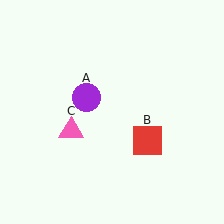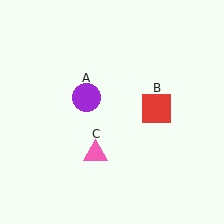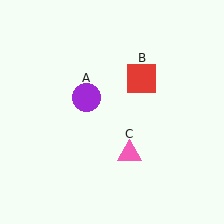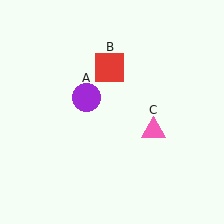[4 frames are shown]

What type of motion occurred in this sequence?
The red square (object B), pink triangle (object C) rotated counterclockwise around the center of the scene.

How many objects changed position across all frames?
2 objects changed position: red square (object B), pink triangle (object C).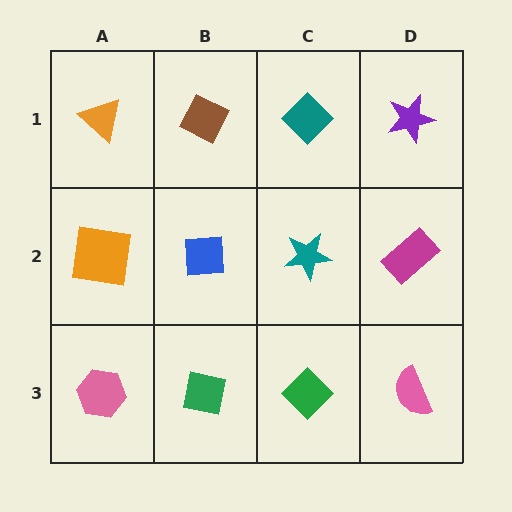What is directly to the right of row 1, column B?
A teal diamond.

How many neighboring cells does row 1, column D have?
2.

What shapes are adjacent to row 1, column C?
A teal star (row 2, column C), a brown diamond (row 1, column B), a purple star (row 1, column D).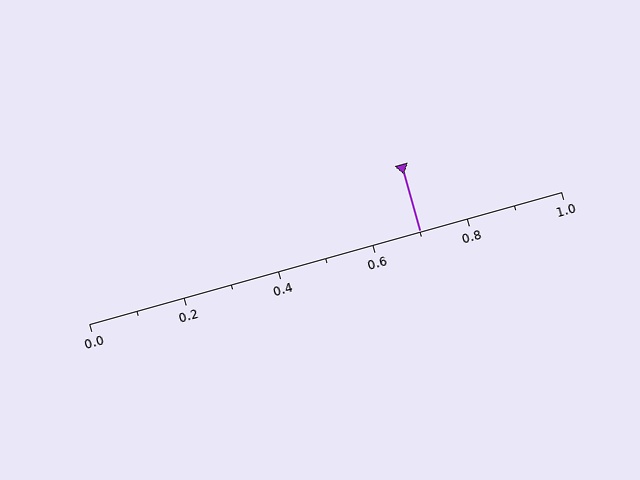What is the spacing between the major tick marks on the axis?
The major ticks are spaced 0.2 apart.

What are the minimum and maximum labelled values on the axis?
The axis runs from 0.0 to 1.0.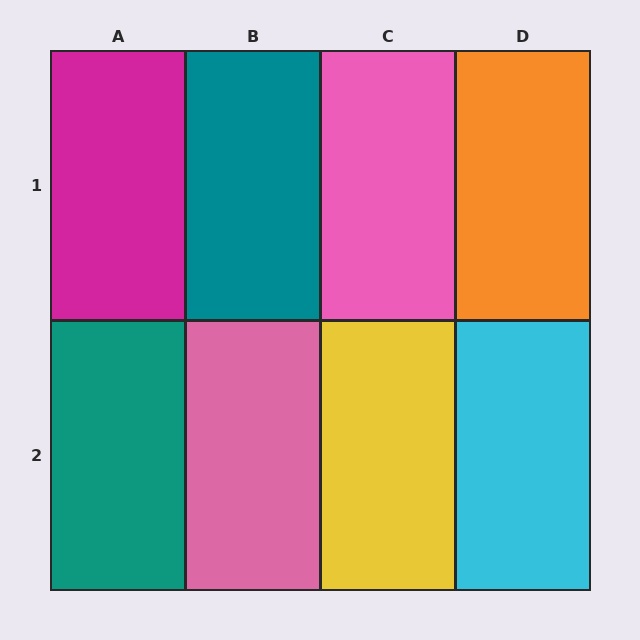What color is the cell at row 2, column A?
Teal.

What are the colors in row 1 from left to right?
Magenta, teal, pink, orange.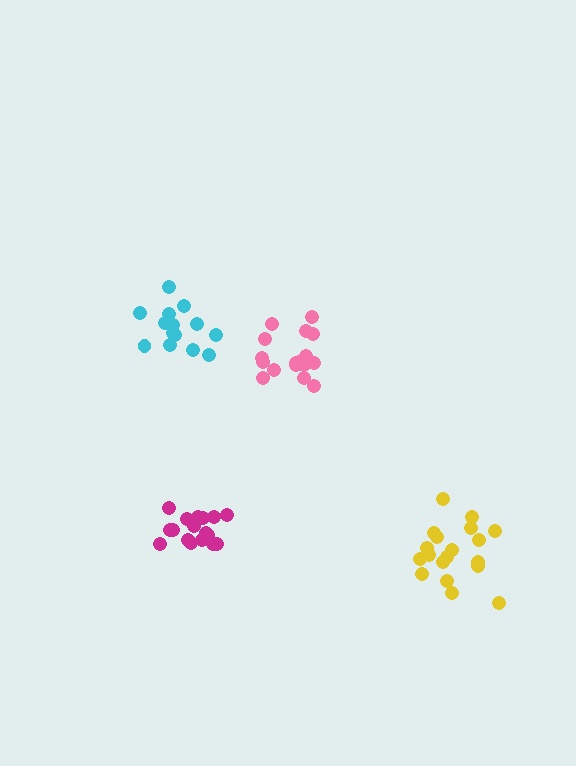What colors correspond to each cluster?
The clusters are colored: cyan, pink, yellow, magenta.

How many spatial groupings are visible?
There are 4 spatial groupings.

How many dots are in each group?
Group 1: 14 dots, Group 2: 17 dots, Group 3: 19 dots, Group 4: 17 dots (67 total).